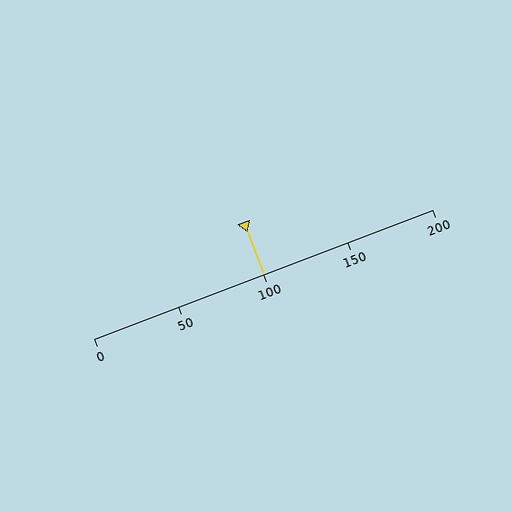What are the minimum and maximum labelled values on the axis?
The axis runs from 0 to 200.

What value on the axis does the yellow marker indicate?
The marker indicates approximately 100.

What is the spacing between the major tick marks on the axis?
The major ticks are spaced 50 apart.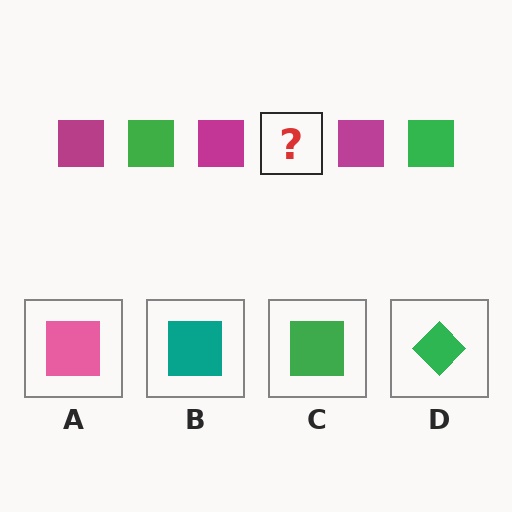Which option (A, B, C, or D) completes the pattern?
C.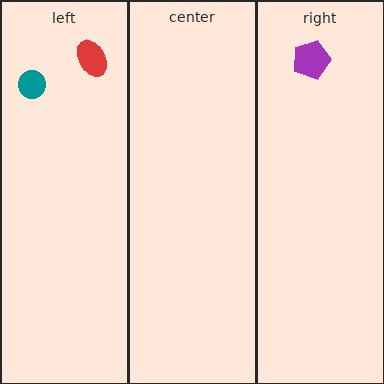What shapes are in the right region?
The purple pentagon.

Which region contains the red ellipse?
The left region.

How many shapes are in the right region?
1.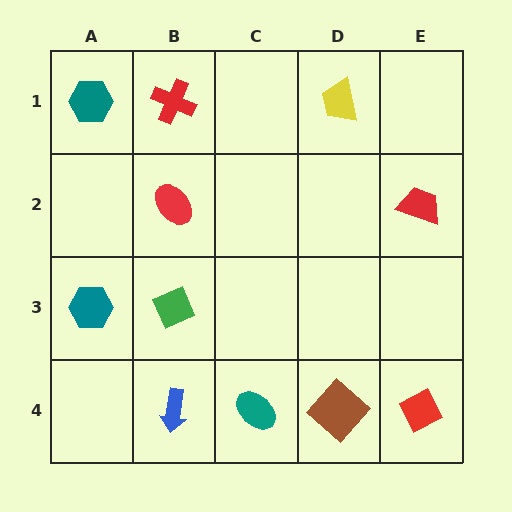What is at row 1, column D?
A yellow trapezoid.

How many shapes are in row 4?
4 shapes.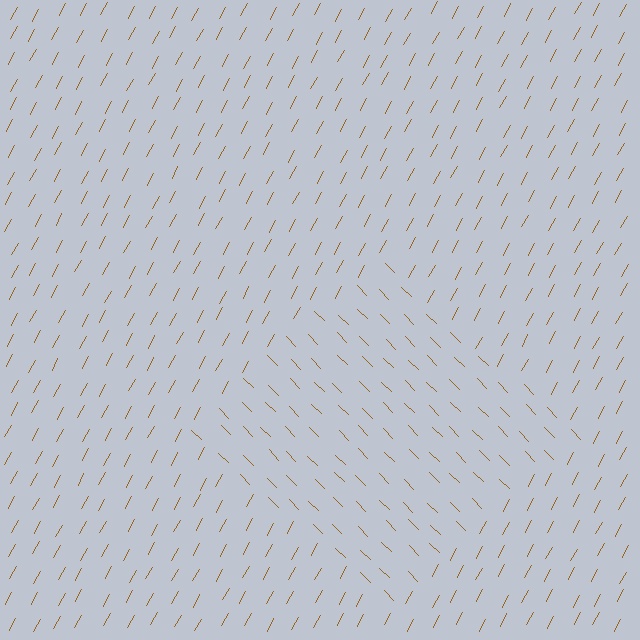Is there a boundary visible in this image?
Yes, there is a texture boundary formed by a change in line orientation.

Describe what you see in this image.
The image is filled with small brown line segments. A diamond region in the image has lines oriented differently from the surrounding lines, creating a visible texture boundary.